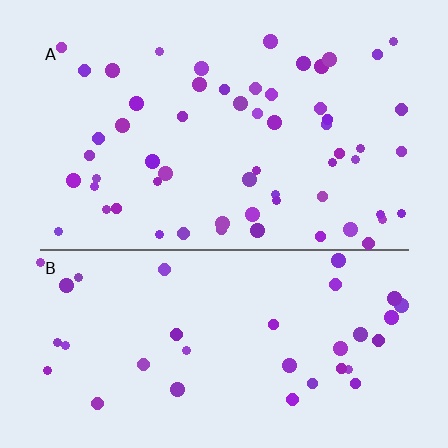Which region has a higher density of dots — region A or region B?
A (the top).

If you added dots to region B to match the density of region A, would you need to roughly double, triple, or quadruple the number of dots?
Approximately double.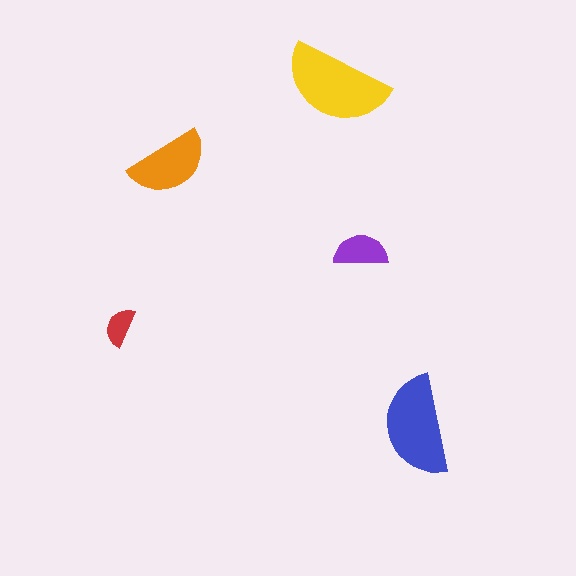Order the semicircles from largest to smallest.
the yellow one, the blue one, the orange one, the purple one, the red one.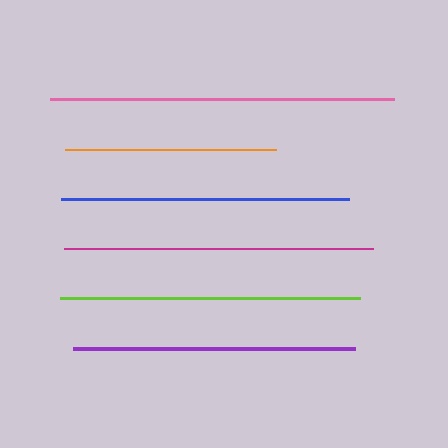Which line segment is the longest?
The pink line is the longest at approximately 344 pixels.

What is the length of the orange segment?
The orange segment is approximately 212 pixels long.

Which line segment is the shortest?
The orange line is the shortest at approximately 212 pixels.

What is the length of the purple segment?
The purple segment is approximately 282 pixels long.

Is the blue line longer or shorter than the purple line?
The blue line is longer than the purple line.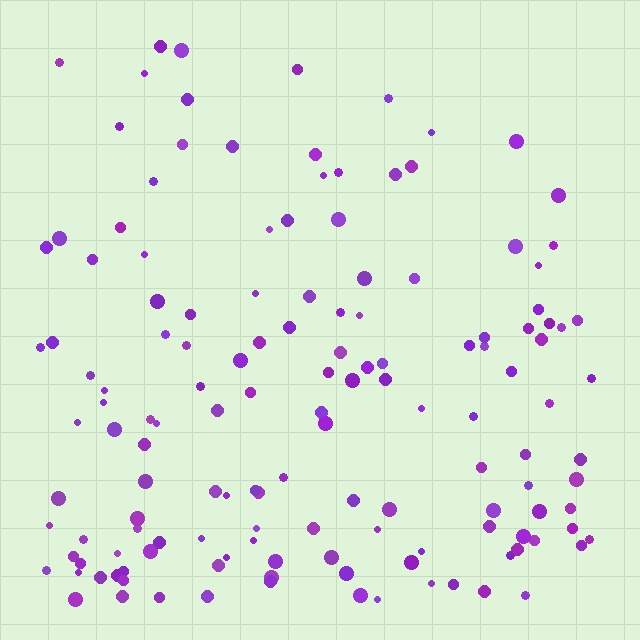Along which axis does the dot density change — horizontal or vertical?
Vertical.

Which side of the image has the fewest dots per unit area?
The top.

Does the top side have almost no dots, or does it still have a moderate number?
Still a moderate number, just noticeably fewer than the bottom.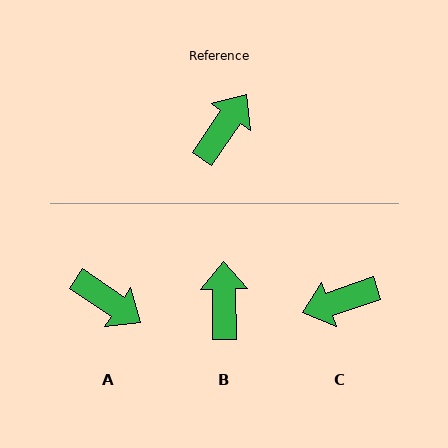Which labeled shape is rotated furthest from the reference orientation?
C, about 143 degrees away.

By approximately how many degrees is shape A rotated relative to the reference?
Approximately 90 degrees clockwise.